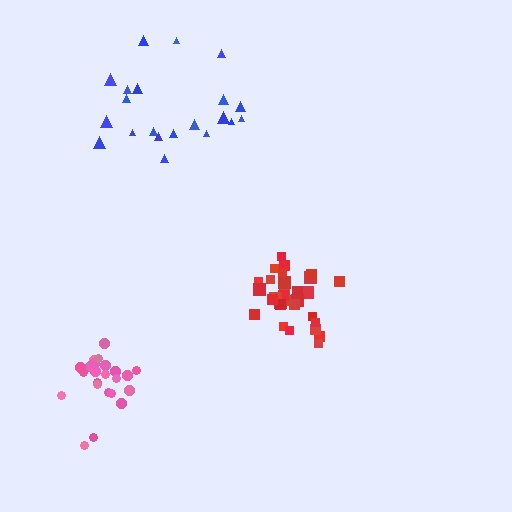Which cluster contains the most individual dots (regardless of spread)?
Red (32).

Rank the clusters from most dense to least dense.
red, pink, blue.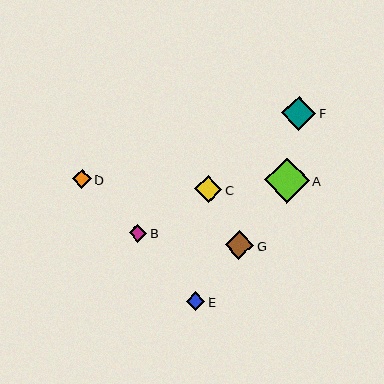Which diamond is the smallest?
Diamond B is the smallest with a size of approximately 18 pixels.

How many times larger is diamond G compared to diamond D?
Diamond G is approximately 1.5 times the size of diamond D.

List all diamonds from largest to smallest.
From largest to smallest: A, F, G, C, D, E, B.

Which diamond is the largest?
Diamond A is the largest with a size of approximately 44 pixels.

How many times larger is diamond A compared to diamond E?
Diamond A is approximately 2.4 times the size of diamond E.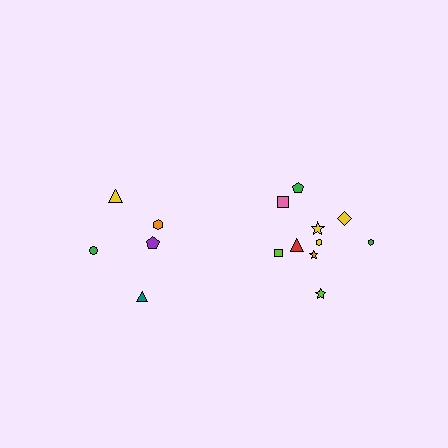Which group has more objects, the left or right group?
The right group.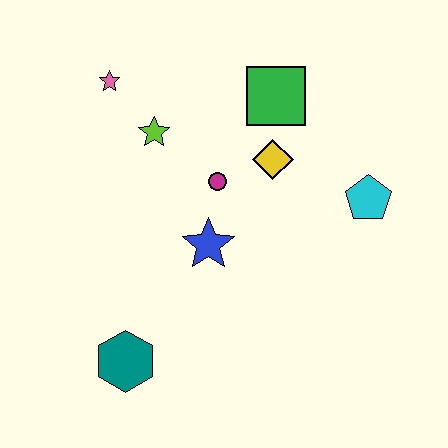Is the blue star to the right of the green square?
No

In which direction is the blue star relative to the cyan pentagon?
The blue star is to the left of the cyan pentagon.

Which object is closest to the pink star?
The lime star is closest to the pink star.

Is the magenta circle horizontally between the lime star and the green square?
Yes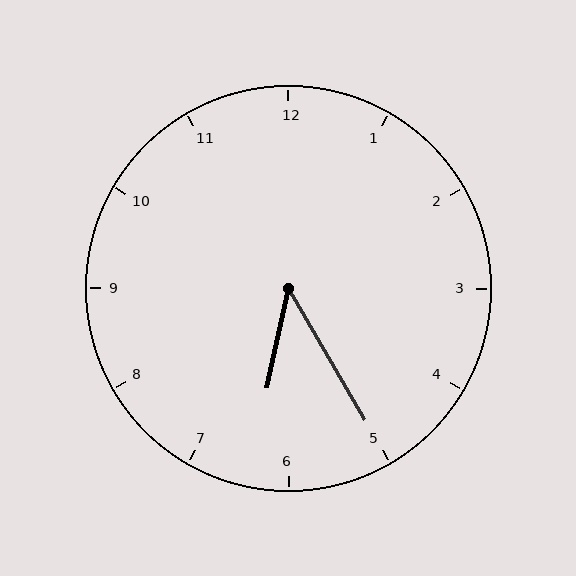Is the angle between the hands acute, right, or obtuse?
It is acute.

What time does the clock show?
6:25.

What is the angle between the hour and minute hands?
Approximately 42 degrees.